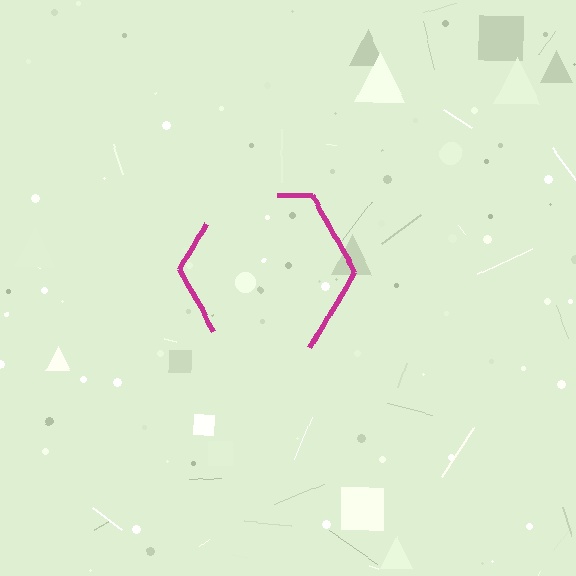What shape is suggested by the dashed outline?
The dashed outline suggests a hexagon.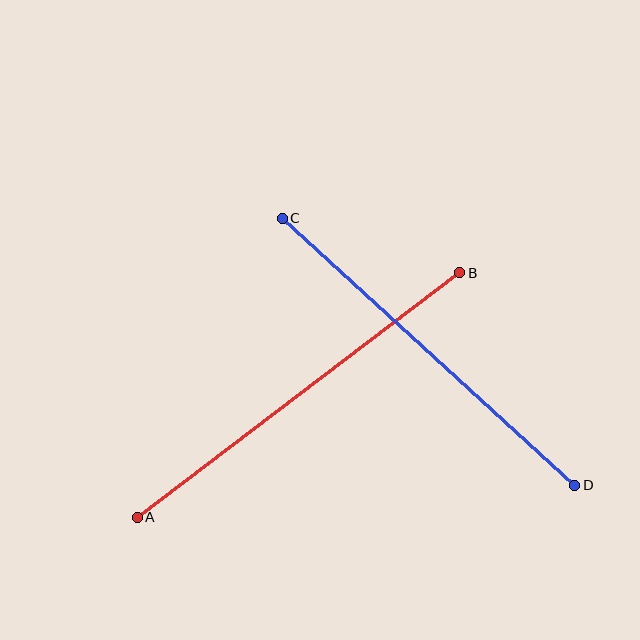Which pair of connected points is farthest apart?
Points A and B are farthest apart.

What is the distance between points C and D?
The distance is approximately 396 pixels.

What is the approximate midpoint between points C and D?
The midpoint is at approximately (428, 352) pixels.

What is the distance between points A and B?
The distance is approximately 405 pixels.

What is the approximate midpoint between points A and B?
The midpoint is at approximately (298, 395) pixels.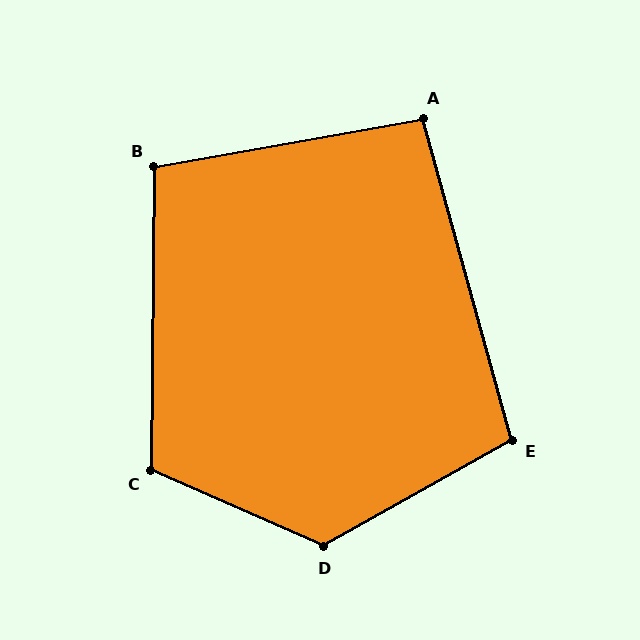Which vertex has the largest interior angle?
D, at approximately 127 degrees.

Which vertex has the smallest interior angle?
A, at approximately 95 degrees.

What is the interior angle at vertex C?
Approximately 113 degrees (obtuse).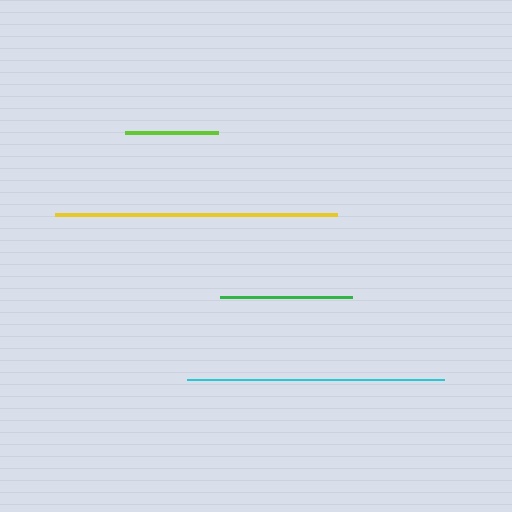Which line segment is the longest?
The yellow line is the longest at approximately 283 pixels.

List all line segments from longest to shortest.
From longest to shortest: yellow, cyan, green, lime.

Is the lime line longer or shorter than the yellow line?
The yellow line is longer than the lime line.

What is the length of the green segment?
The green segment is approximately 132 pixels long.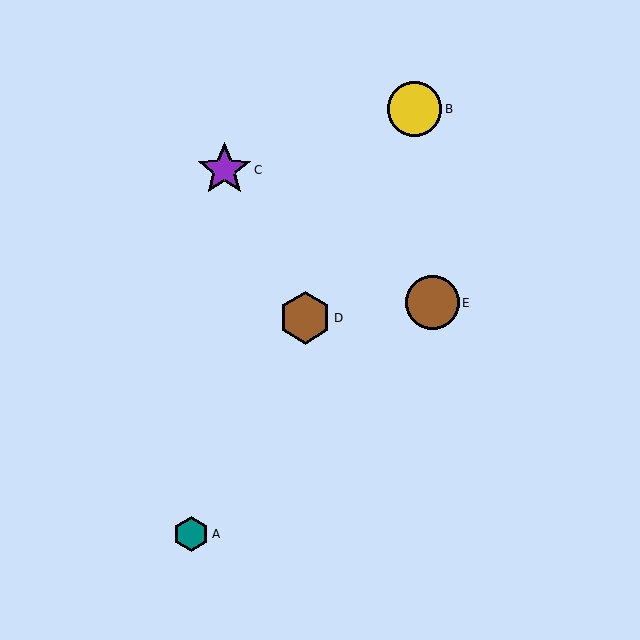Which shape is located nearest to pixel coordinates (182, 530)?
The teal hexagon (labeled A) at (192, 534) is nearest to that location.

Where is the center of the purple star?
The center of the purple star is at (224, 170).